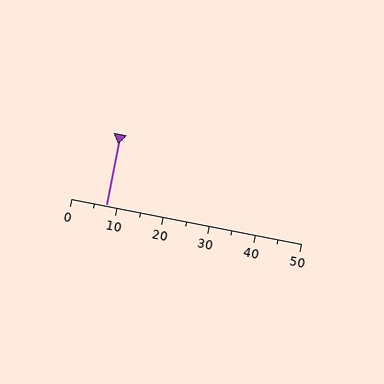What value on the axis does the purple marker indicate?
The marker indicates approximately 7.5.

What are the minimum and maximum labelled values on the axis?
The axis runs from 0 to 50.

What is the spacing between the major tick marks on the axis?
The major ticks are spaced 10 apart.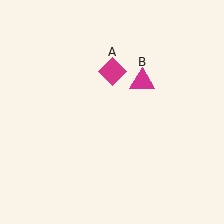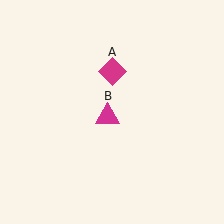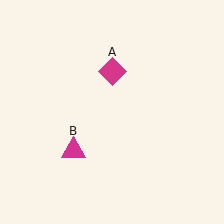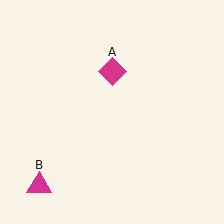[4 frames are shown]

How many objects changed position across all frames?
1 object changed position: magenta triangle (object B).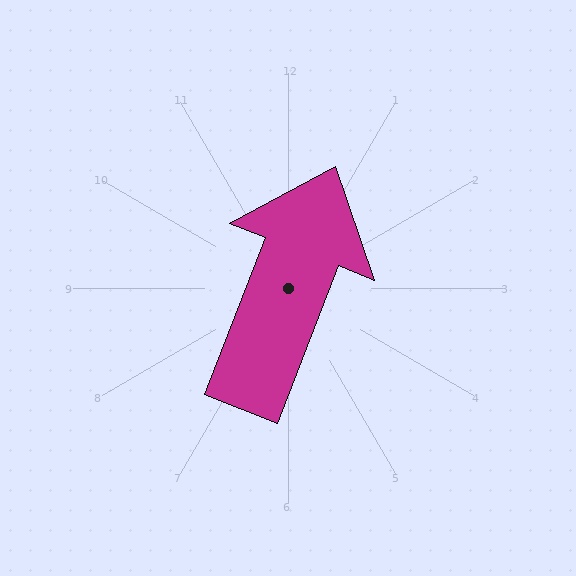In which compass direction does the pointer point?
North.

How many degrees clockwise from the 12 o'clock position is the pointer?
Approximately 21 degrees.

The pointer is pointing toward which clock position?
Roughly 1 o'clock.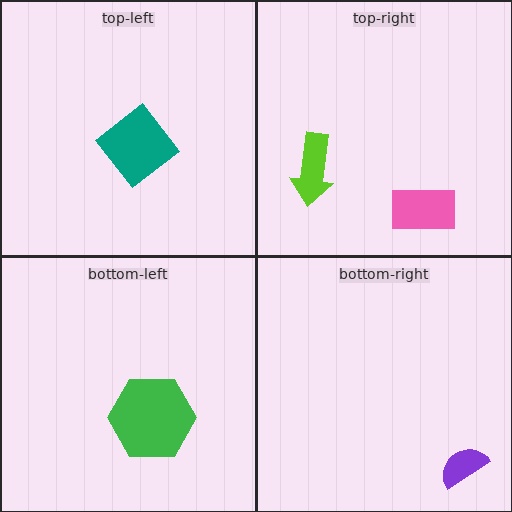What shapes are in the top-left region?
The teal diamond.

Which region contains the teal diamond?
The top-left region.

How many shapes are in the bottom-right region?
1.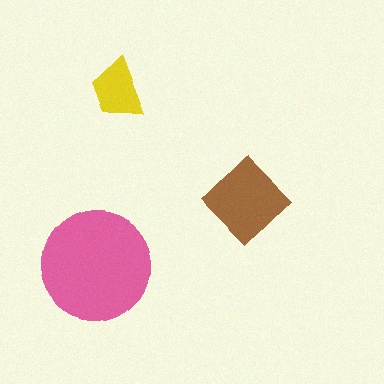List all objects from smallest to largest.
The yellow trapezoid, the brown diamond, the pink circle.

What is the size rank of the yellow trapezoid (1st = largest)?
3rd.